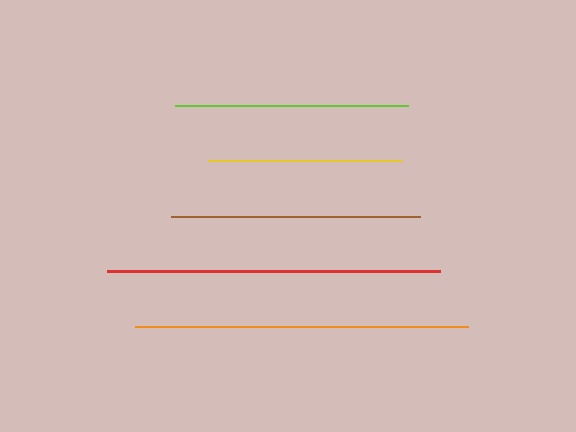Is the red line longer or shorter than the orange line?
The red line is longer than the orange line.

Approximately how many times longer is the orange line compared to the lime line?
The orange line is approximately 1.4 times the length of the lime line.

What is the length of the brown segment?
The brown segment is approximately 249 pixels long.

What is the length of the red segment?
The red segment is approximately 333 pixels long.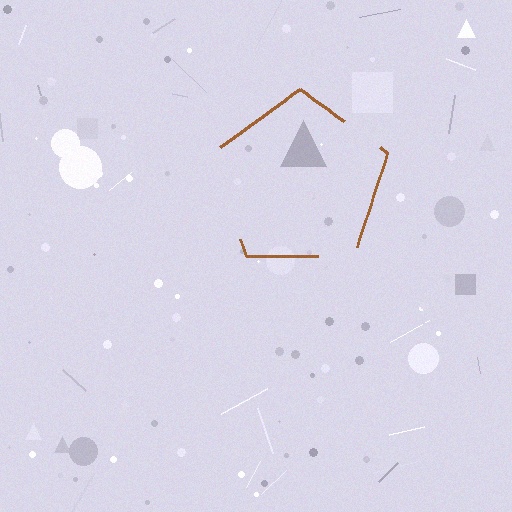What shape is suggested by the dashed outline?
The dashed outline suggests a pentagon.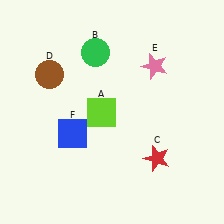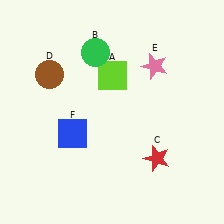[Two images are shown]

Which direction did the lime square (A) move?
The lime square (A) moved up.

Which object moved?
The lime square (A) moved up.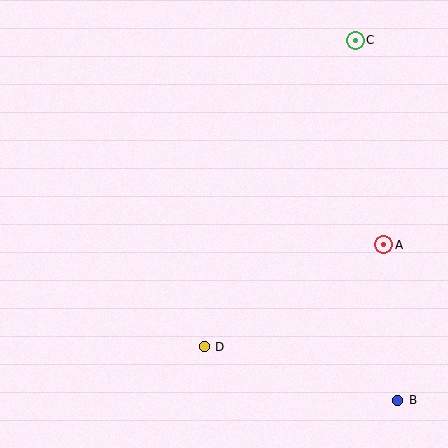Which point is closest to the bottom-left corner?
Point D is closest to the bottom-left corner.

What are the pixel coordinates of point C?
Point C is at (355, 40).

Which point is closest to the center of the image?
Point D at (204, 347) is closest to the center.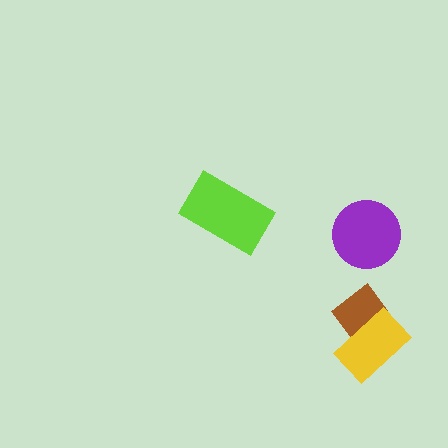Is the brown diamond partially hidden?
Yes, it is partially covered by another shape.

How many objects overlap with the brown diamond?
1 object overlaps with the brown diamond.